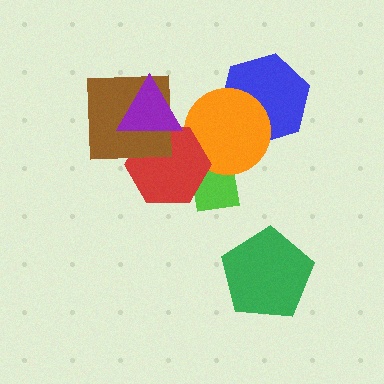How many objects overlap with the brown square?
2 objects overlap with the brown square.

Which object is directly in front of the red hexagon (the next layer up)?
The brown square is directly in front of the red hexagon.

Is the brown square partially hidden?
Yes, it is partially covered by another shape.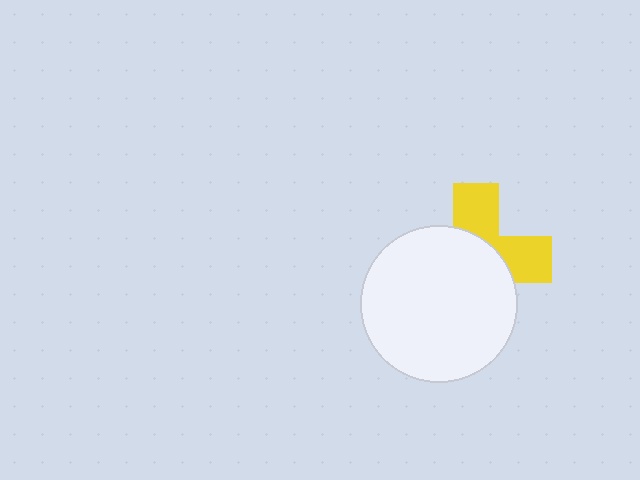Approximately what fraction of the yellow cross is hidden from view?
Roughly 61% of the yellow cross is hidden behind the white circle.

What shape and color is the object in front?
The object in front is a white circle.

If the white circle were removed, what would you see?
You would see the complete yellow cross.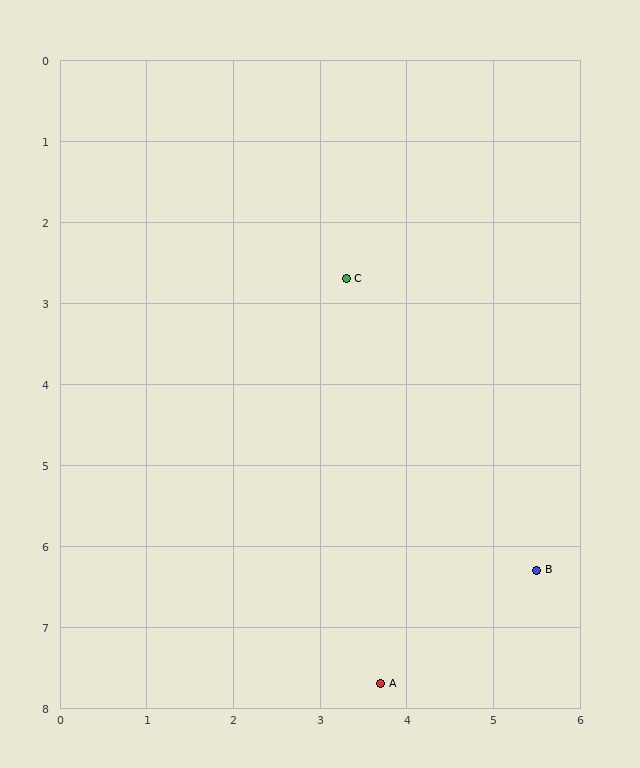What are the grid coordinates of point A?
Point A is at approximately (3.7, 7.7).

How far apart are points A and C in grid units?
Points A and C are about 5.0 grid units apart.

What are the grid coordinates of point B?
Point B is at approximately (5.5, 6.3).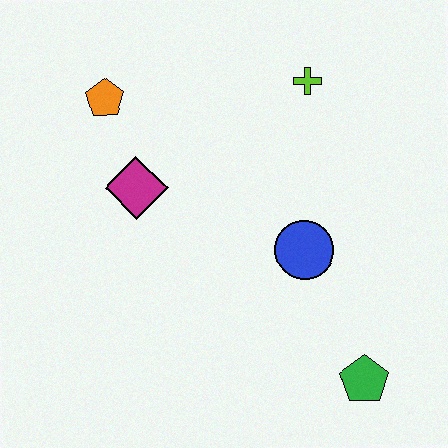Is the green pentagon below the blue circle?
Yes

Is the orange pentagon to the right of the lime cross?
No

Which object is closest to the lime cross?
The blue circle is closest to the lime cross.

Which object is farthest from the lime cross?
The green pentagon is farthest from the lime cross.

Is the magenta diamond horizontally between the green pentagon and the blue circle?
No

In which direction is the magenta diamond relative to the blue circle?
The magenta diamond is to the left of the blue circle.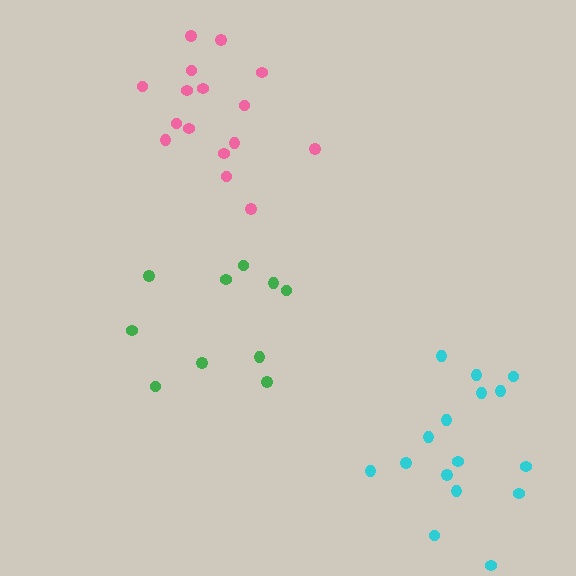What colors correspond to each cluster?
The clusters are colored: green, pink, cyan.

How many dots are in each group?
Group 1: 10 dots, Group 2: 16 dots, Group 3: 16 dots (42 total).